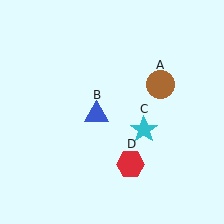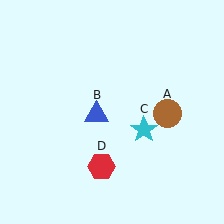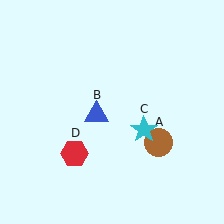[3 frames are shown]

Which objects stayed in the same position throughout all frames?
Blue triangle (object B) and cyan star (object C) remained stationary.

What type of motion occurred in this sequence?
The brown circle (object A), red hexagon (object D) rotated clockwise around the center of the scene.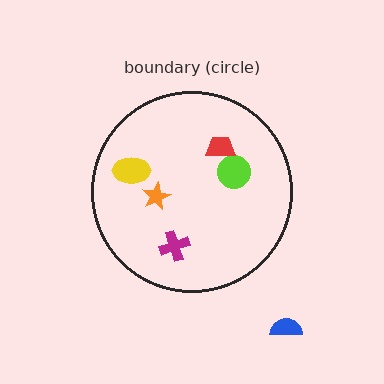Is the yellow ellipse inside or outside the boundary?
Inside.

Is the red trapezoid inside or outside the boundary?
Inside.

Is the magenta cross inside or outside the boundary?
Inside.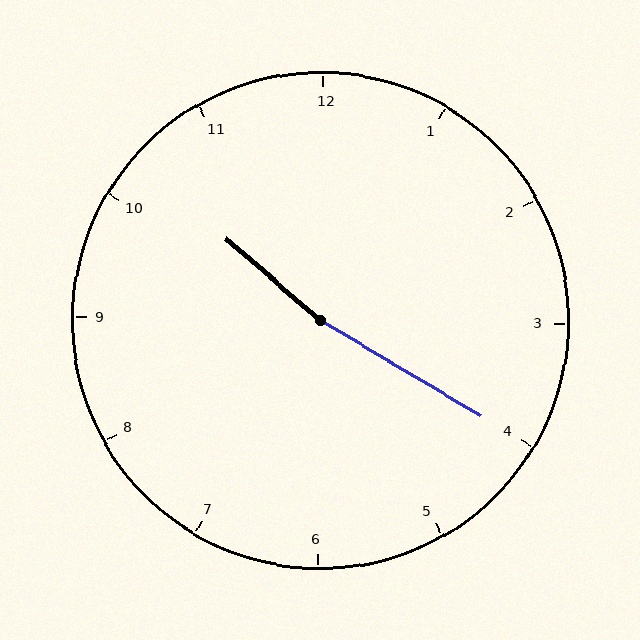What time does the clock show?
10:20.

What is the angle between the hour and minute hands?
Approximately 170 degrees.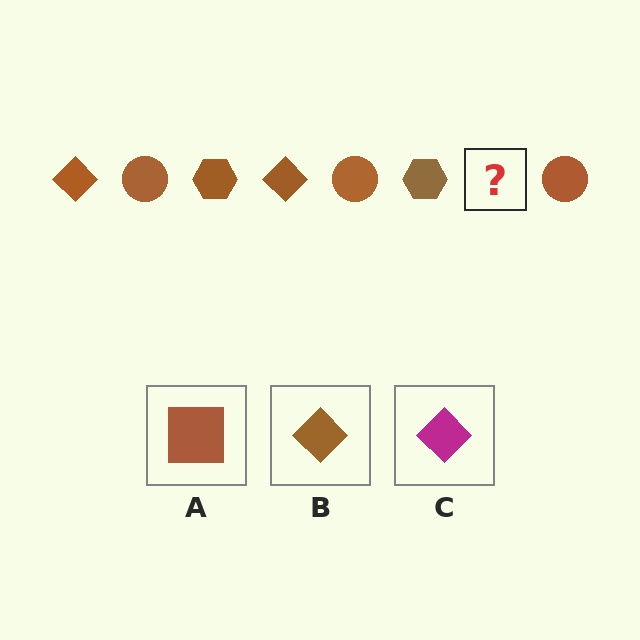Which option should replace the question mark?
Option B.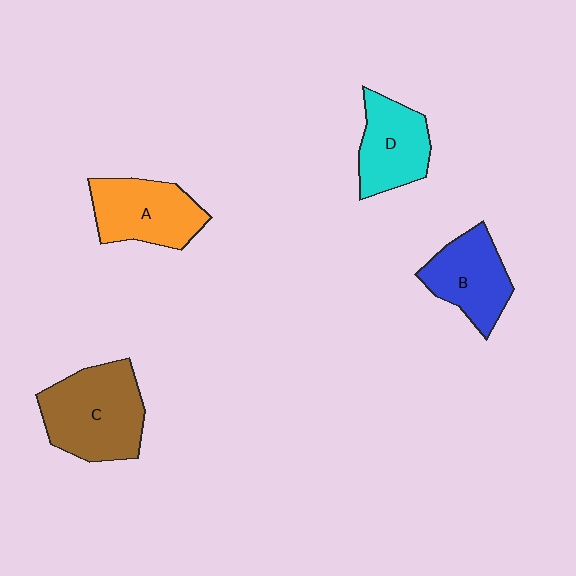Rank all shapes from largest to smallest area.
From largest to smallest: C (brown), A (orange), B (blue), D (cyan).